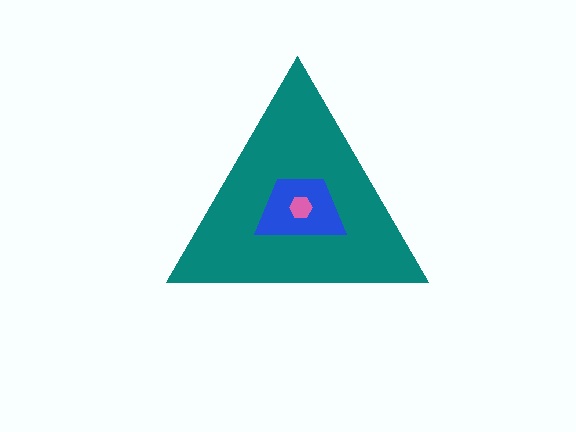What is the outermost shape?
The teal triangle.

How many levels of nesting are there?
3.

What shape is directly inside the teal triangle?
The blue trapezoid.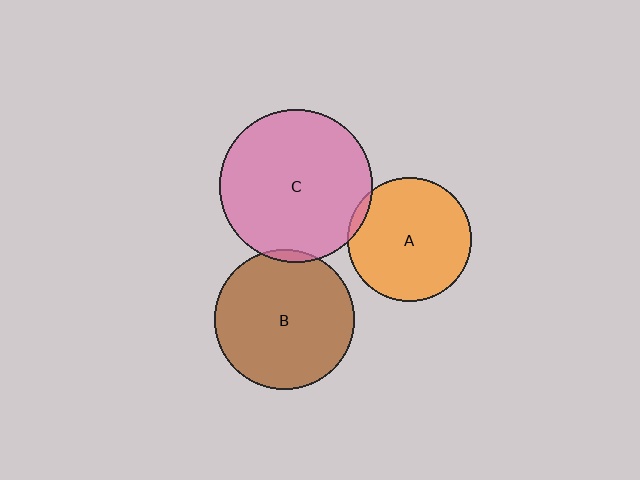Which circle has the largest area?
Circle C (pink).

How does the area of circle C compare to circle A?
Approximately 1.5 times.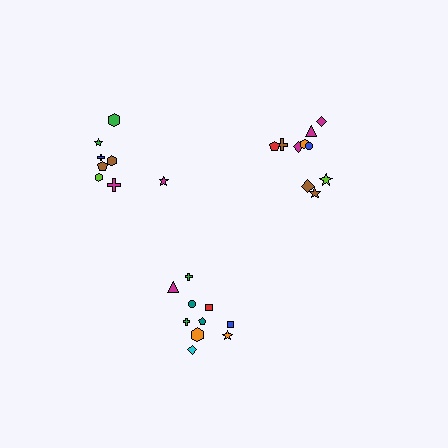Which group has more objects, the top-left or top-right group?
The top-right group.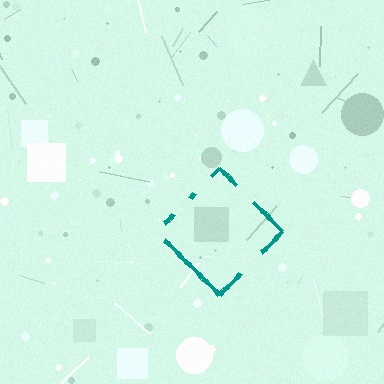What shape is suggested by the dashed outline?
The dashed outline suggests a diamond.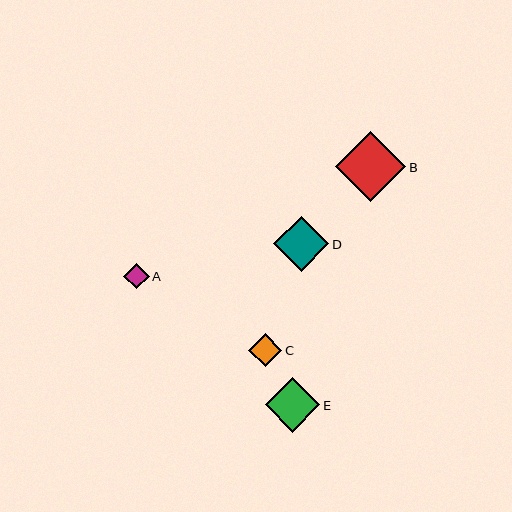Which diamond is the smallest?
Diamond A is the smallest with a size of approximately 25 pixels.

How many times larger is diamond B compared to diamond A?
Diamond B is approximately 2.8 times the size of diamond A.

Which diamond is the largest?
Diamond B is the largest with a size of approximately 71 pixels.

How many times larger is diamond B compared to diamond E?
Diamond B is approximately 1.3 times the size of diamond E.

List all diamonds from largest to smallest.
From largest to smallest: B, D, E, C, A.